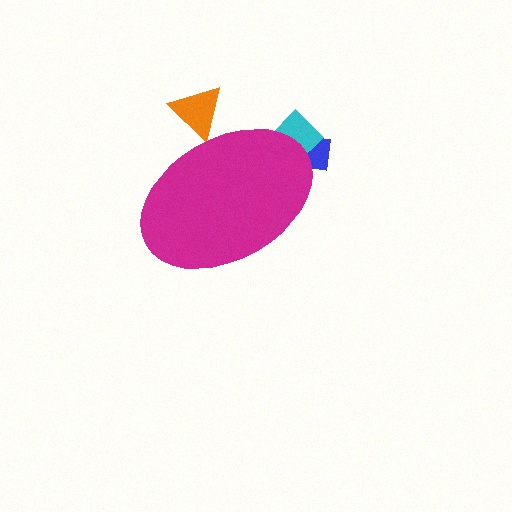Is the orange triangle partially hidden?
Yes, the orange triangle is partially hidden behind the magenta ellipse.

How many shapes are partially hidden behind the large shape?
3 shapes are partially hidden.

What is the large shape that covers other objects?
A magenta ellipse.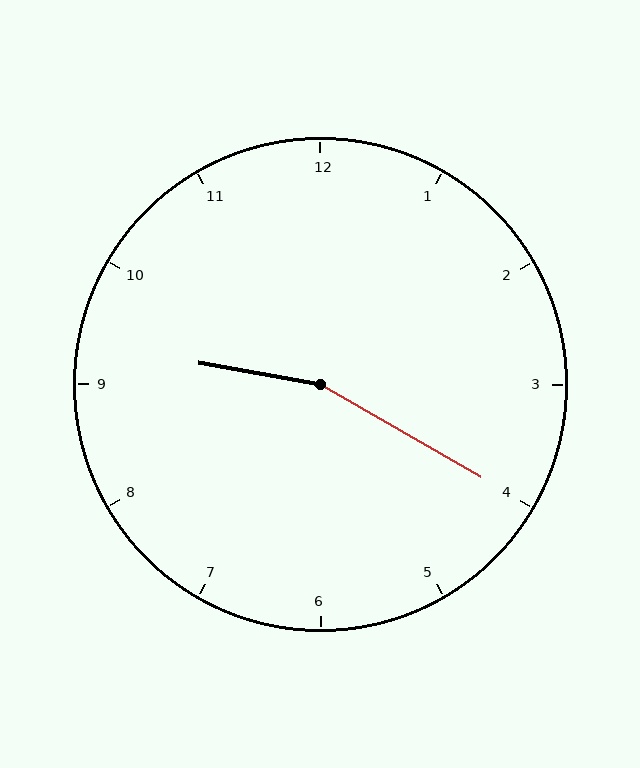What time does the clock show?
9:20.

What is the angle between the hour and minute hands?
Approximately 160 degrees.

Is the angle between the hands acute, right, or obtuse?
It is obtuse.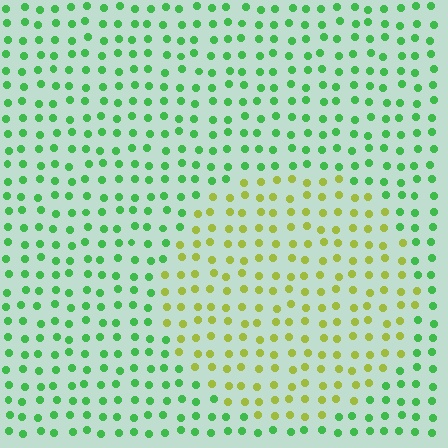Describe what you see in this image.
The image is filled with small green elements in a uniform arrangement. A circle-shaped region is visible where the elements are tinted to a slightly different hue, forming a subtle color boundary.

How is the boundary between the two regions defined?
The boundary is defined purely by a slight shift in hue (about 53 degrees). Spacing, size, and orientation are identical on both sides.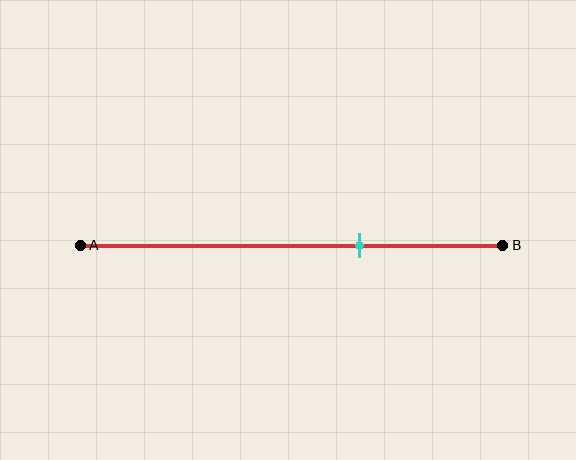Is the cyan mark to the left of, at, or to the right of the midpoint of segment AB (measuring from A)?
The cyan mark is to the right of the midpoint of segment AB.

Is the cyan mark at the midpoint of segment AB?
No, the mark is at about 65% from A, not at the 50% midpoint.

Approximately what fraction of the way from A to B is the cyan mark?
The cyan mark is approximately 65% of the way from A to B.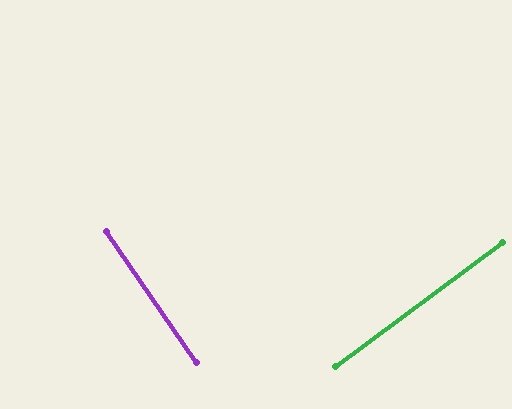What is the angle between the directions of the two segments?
Approximately 88 degrees.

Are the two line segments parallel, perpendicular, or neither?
Perpendicular — they meet at approximately 88°.